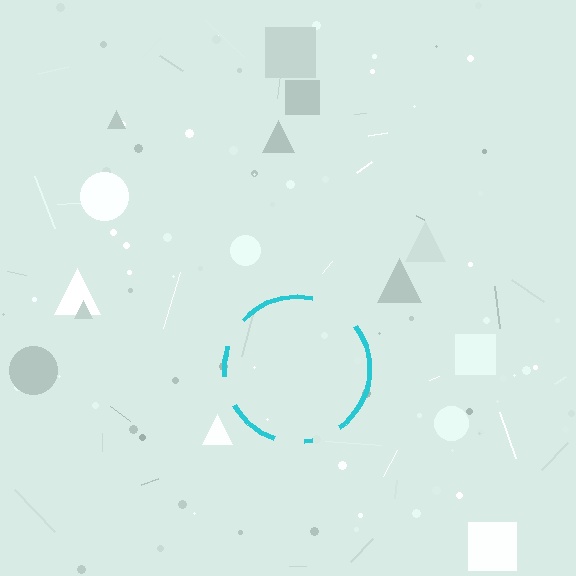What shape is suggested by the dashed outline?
The dashed outline suggests a circle.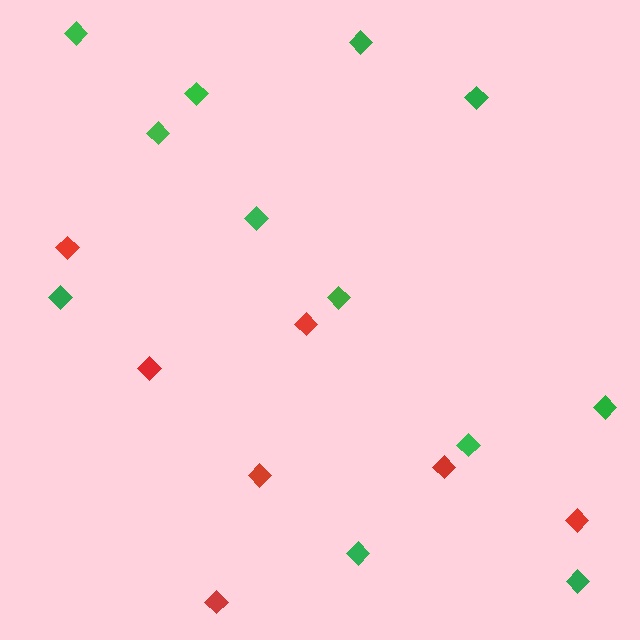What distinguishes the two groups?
There are 2 groups: one group of red diamonds (7) and one group of green diamonds (12).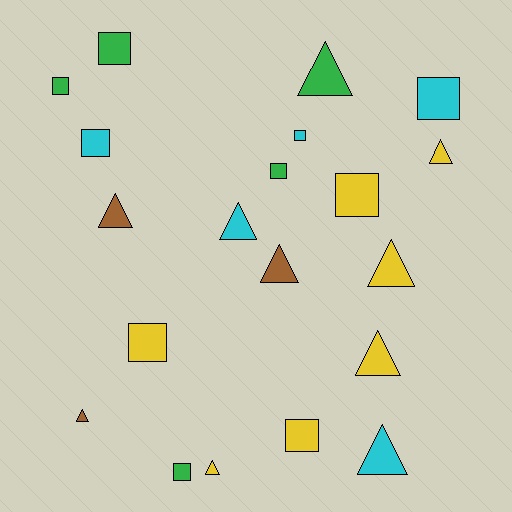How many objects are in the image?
There are 20 objects.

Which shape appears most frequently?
Square, with 10 objects.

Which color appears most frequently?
Yellow, with 7 objects.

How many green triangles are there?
There is 1 green triangle.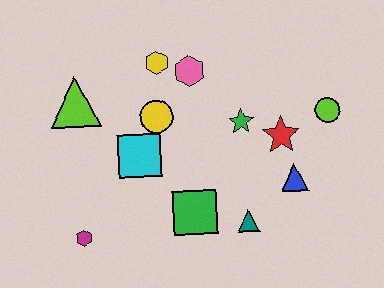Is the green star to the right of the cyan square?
Yes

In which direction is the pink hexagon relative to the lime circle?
The pink hexagon is to the left of the lime circle.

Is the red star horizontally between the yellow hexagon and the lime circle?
Yes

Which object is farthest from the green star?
The magenta hexagon is farthest from the green star.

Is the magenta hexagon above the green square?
No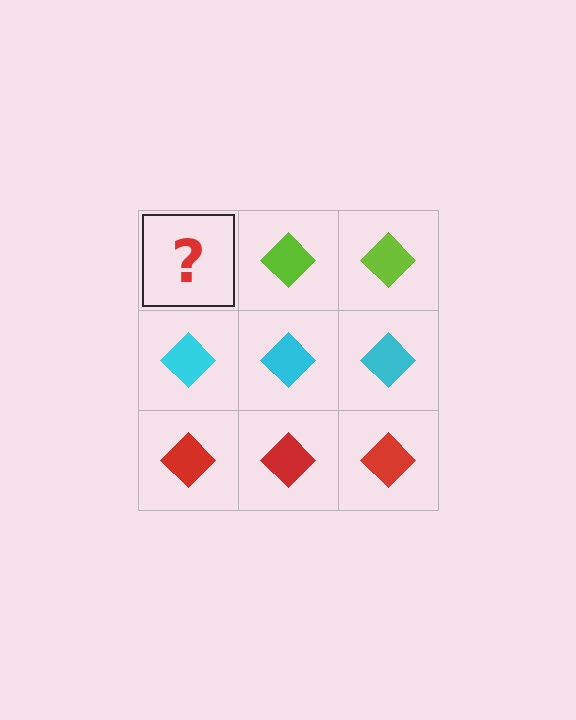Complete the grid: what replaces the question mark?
The question mark should be replaced with a lime diamond.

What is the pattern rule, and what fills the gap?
The rule is that each row has a consistent color. The gap should be filled with a lime diamond.